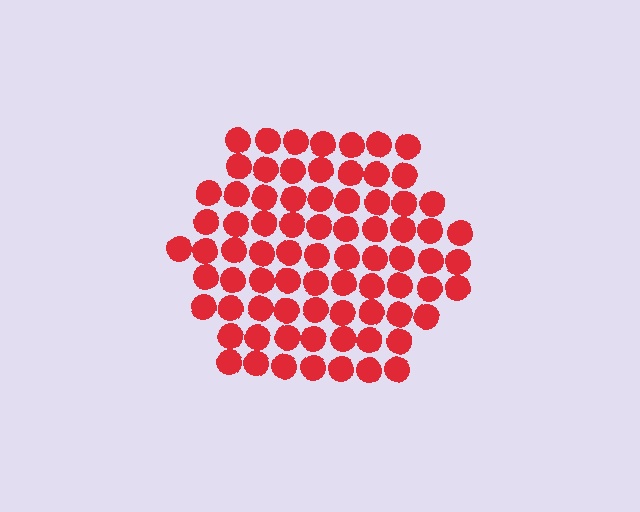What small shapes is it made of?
It is made of small circles.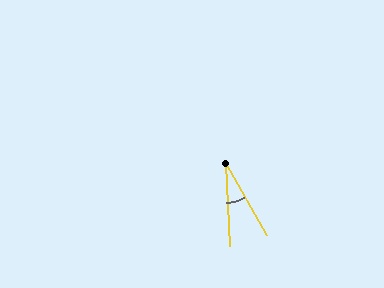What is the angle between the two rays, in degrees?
Approximately 28 degrees.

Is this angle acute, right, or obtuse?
It is acute.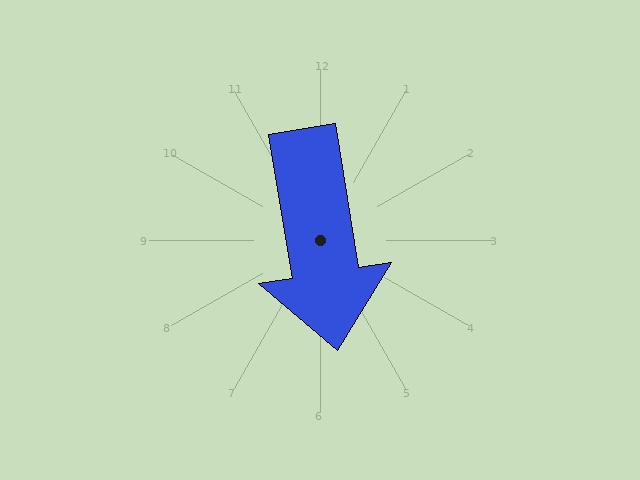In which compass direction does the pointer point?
South.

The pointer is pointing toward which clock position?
Roughly 6 o'clock.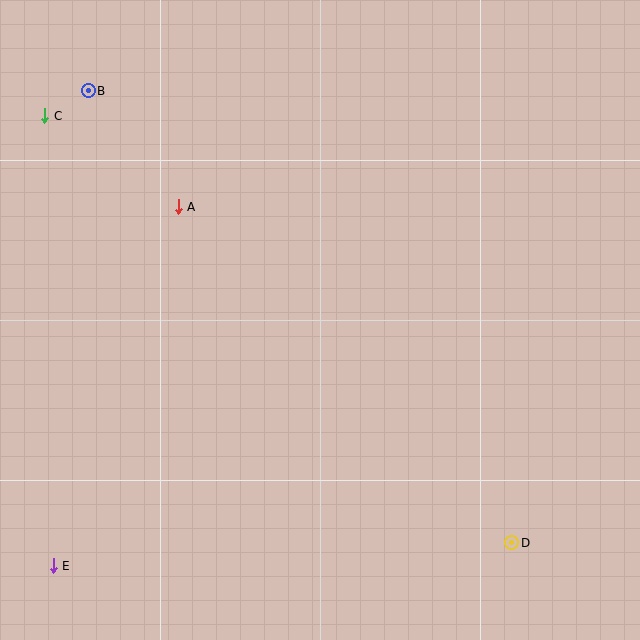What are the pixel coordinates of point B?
Point B is at (88, 91).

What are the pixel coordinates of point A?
Point A is at (178, 207).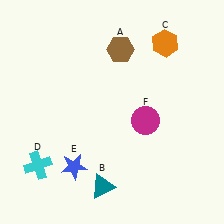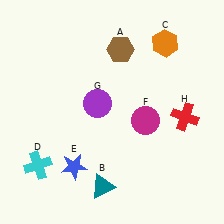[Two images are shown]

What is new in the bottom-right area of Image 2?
A red cross (H) was added in the bottom-right area of Image 2.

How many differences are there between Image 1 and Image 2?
There are 2 differences between the two images.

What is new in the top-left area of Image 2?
A purple circle (G) was added in the top-left area of Image 2.